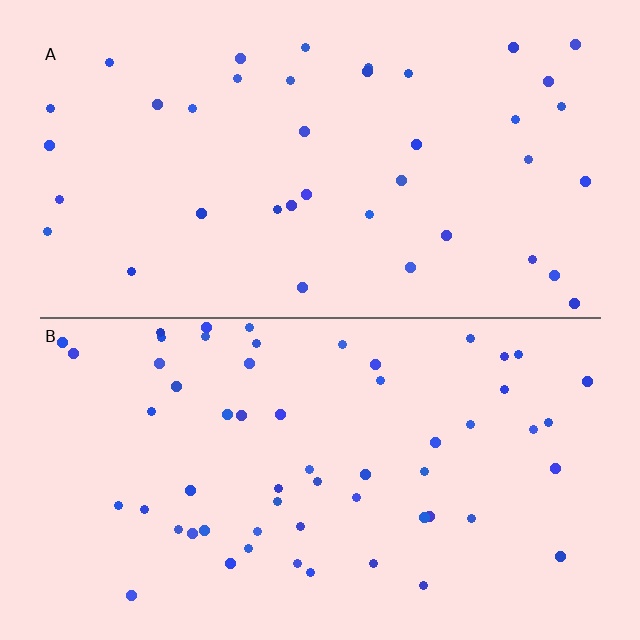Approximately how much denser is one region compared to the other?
Approximately 1.5× — region B over region A.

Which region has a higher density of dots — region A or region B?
B (the bottom).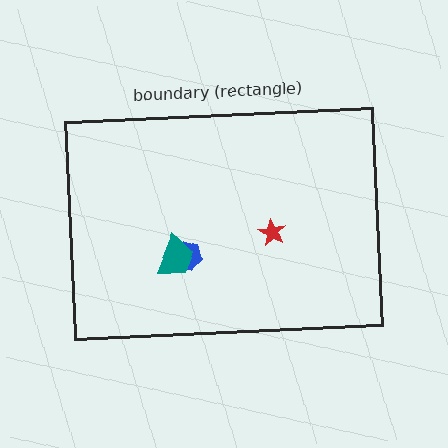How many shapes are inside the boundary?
3 inside, 0 outside.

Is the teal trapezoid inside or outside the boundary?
Inside.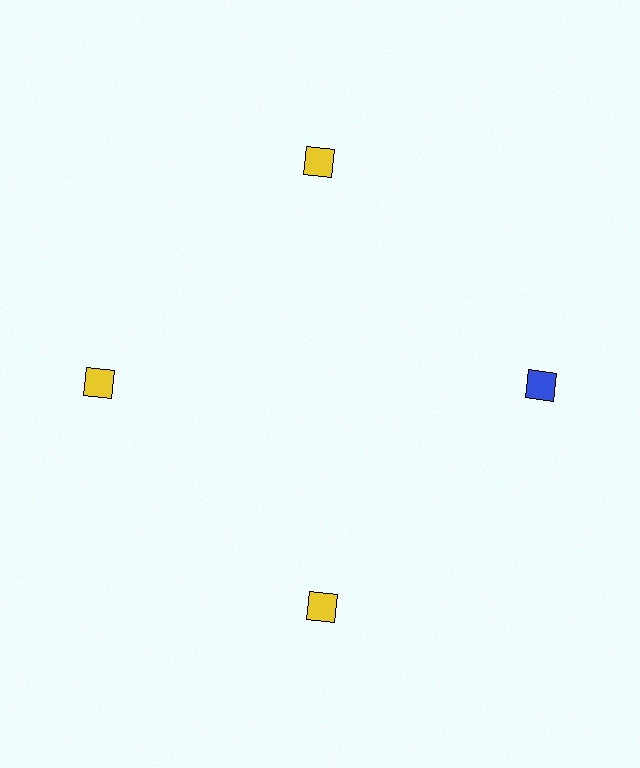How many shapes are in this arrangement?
There are 4 shapes arranged in a ring pattern.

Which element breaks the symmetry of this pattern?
The blue diamond at roughly the 3 o'clock position breaks the symmetry. All other shapes are yellow diamonds.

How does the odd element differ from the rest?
It has a different color: blue instead of yellow.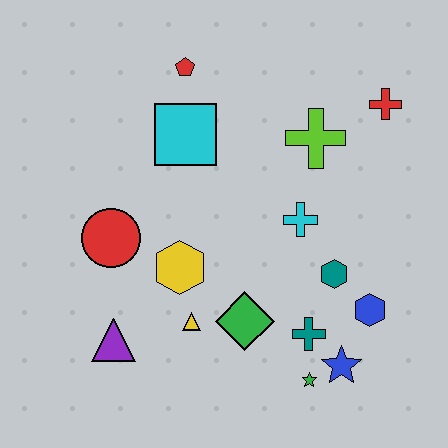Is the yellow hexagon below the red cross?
Yes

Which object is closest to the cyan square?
The red pentagon is closest to the cyan square.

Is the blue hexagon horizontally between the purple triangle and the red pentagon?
No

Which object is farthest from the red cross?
The purple triangle is farthest from the red cross.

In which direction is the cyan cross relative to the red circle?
The cyan cross is to the right of the red circle.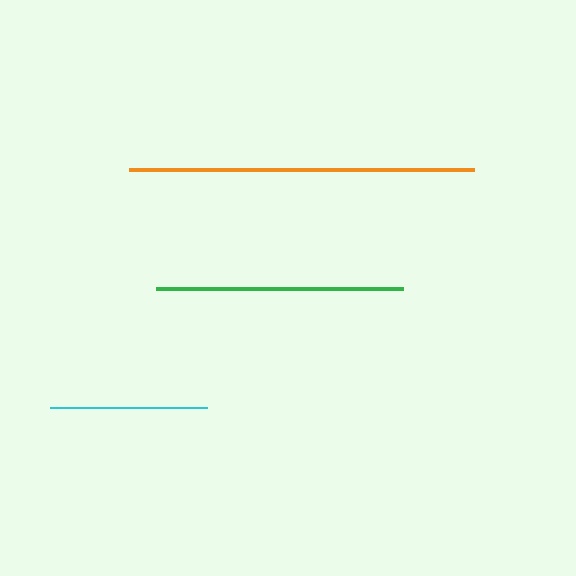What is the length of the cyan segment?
The cyan segment is approximately 157 pixels long.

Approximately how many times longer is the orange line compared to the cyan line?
The orange line is approximately 2.2 times the length of the cyan line.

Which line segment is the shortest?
The cyan line is the shortest at approximately 157 pixels.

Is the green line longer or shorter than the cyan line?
The green line is longer than the cyan line.